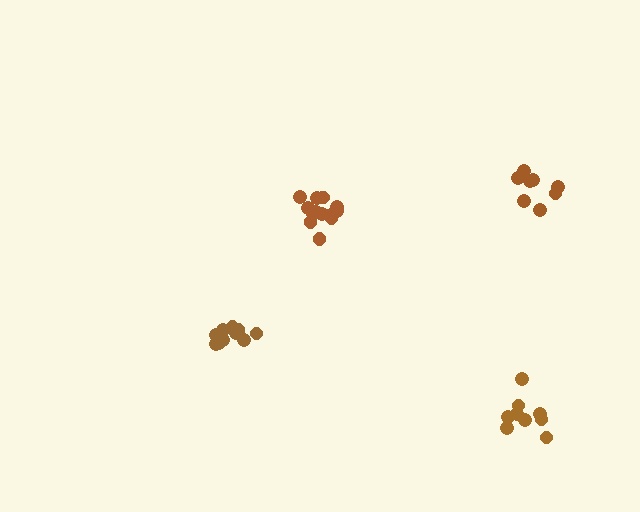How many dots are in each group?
Group 1: 8 dots, Group 2: 9 dots, Group 3: 13 dots, Group 4: 11 dots (41 total).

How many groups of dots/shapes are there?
There are 4 groups.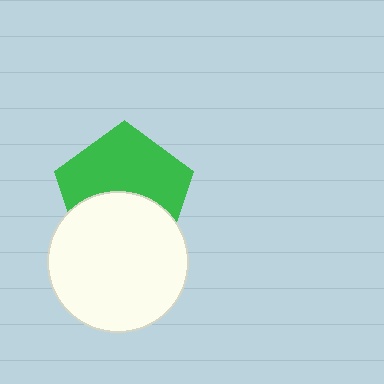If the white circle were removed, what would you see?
You would see the complete green pentagon.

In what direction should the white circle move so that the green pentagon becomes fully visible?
The white circle should move down. That is the shortest direction to clear the overlap and leave the green pentagon fully visible.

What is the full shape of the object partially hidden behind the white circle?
The partially hidden object is a green pentagon.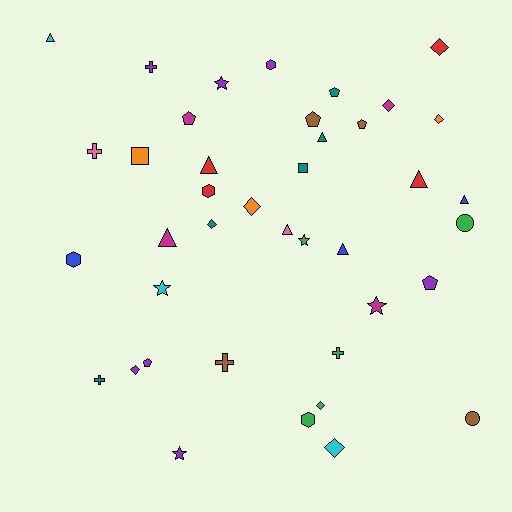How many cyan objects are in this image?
There are 3 cyan objects.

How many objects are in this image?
There are 40 objects.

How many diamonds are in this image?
There are 8 diamonds.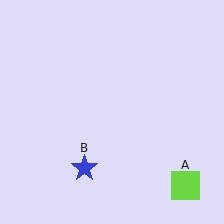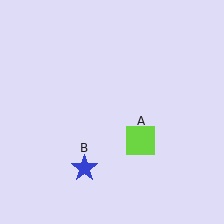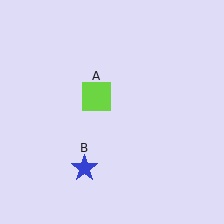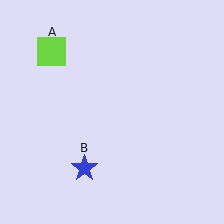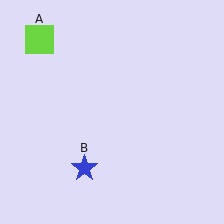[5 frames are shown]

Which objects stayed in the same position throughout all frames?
Blue star (object B) remained stationary.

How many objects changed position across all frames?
1 object changed position: lime square (object A).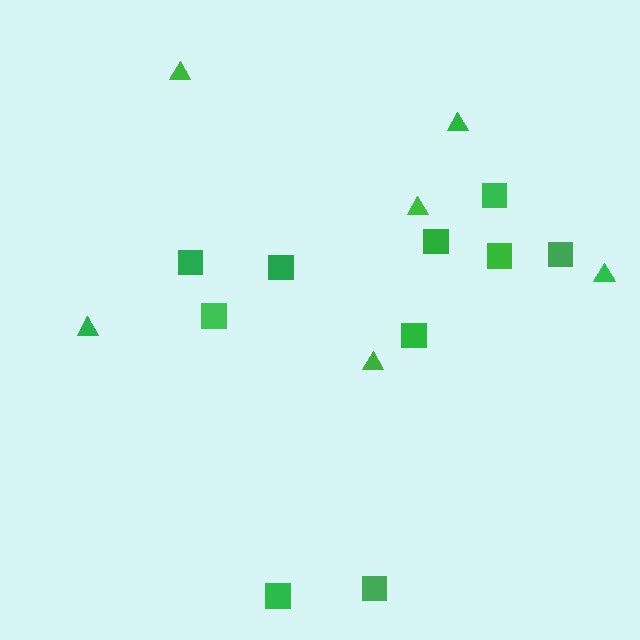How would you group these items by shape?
There are 2 groups: one group of triangles (6) and one group of squares (10).